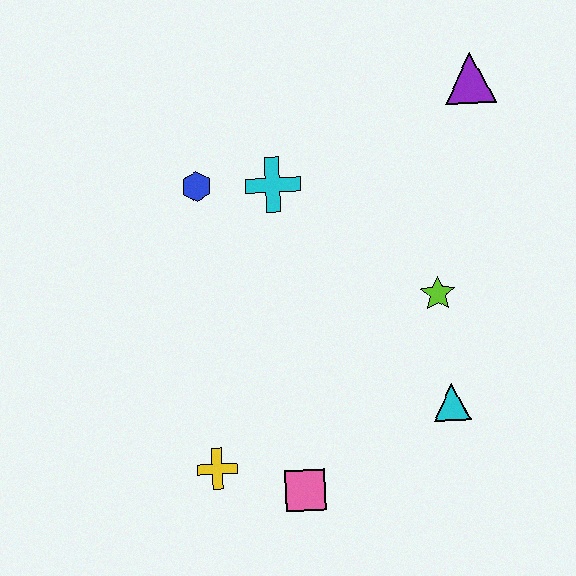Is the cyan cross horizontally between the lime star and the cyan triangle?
No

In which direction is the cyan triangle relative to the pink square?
The cyan triangle is to the right of the pink square.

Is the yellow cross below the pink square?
No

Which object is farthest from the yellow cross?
The purple triangle is farthest from the yellow cross.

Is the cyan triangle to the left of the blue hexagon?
No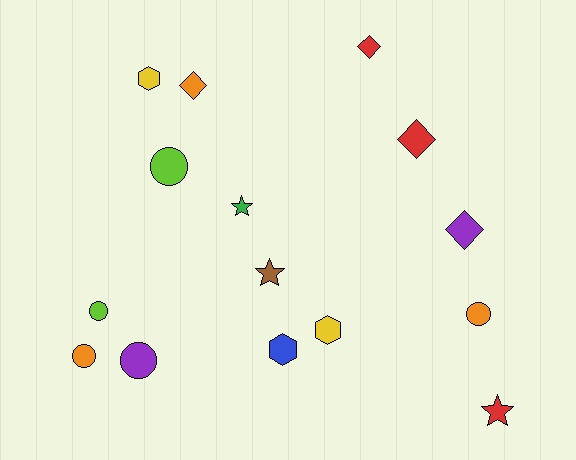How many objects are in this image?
There are 15 objects.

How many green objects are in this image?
There is 1 green object.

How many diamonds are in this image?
There are 4 diamonds.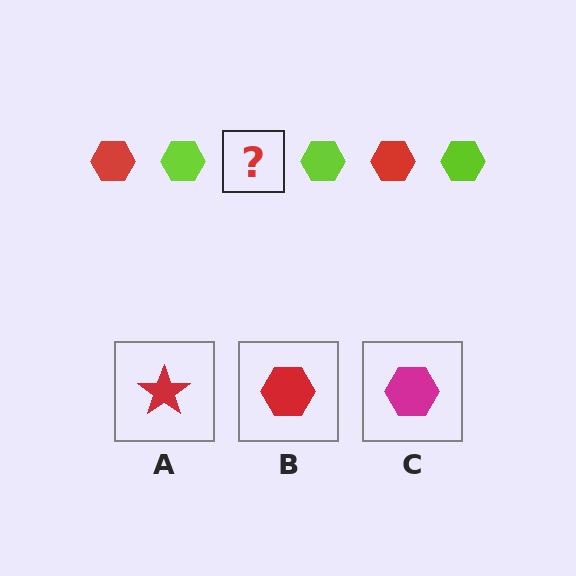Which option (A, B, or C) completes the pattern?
B.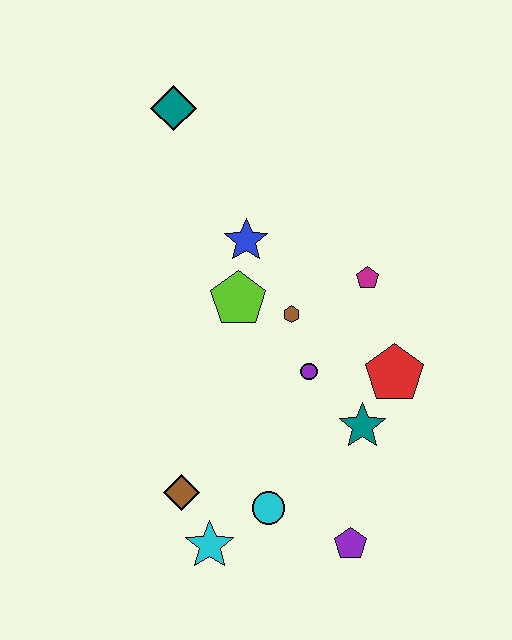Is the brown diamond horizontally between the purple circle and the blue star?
No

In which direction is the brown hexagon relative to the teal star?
The brown hexagon is above the teal star.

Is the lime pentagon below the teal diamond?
Yes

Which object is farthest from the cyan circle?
The teal diamond is farthest from the cyan circle.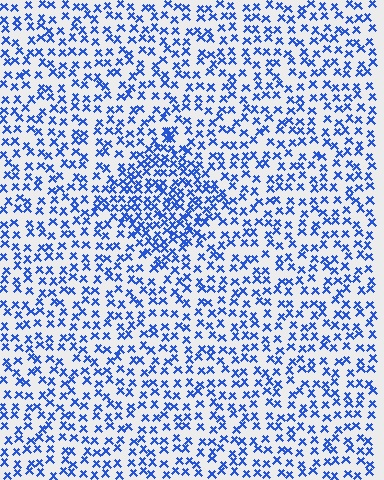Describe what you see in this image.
The image contains small blue elements arranged at two different densities. A diamond-shaped region is visible where the elements are more densely packed than the surrounding area.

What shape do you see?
I see a diamond.